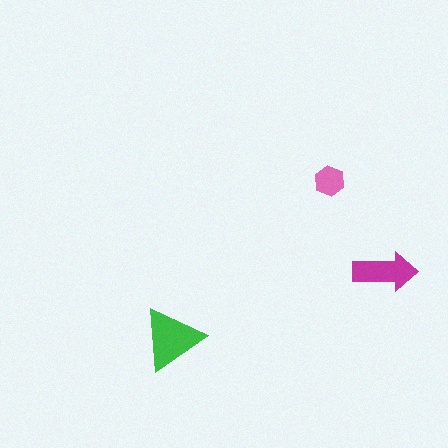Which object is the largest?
The green triangle.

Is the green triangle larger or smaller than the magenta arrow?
Larger.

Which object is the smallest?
The pink hexagon.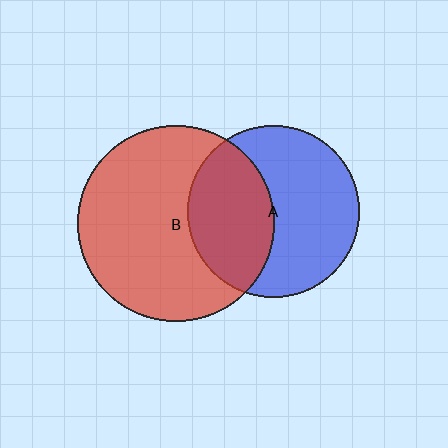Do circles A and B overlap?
Yes.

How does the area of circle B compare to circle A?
Approximately 1.3 times.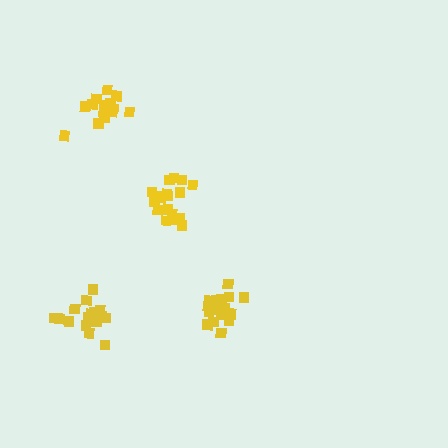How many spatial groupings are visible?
There are 4 spatial groupings.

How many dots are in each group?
Group 1: 19 dots, Group 2: 15 dots, Group 3: 19 dots, Group 4: 18 dots (71 total).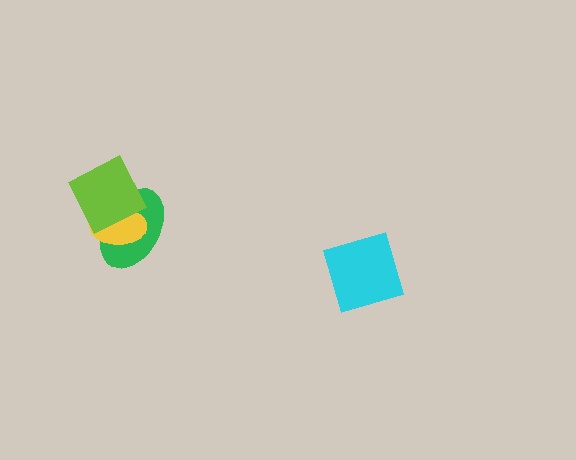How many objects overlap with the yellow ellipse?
2 objects overlap with the yellow ellipse.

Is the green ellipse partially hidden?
Yes, it is partially covered by another shape.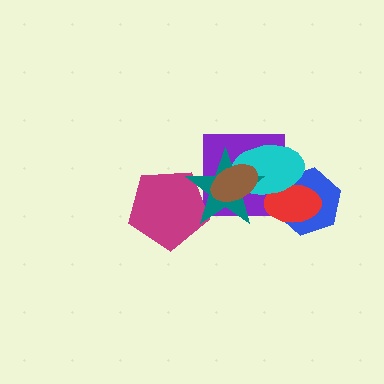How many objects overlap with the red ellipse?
3 objects overlap with the red ellipse.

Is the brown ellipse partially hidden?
No, no other shape covers it.